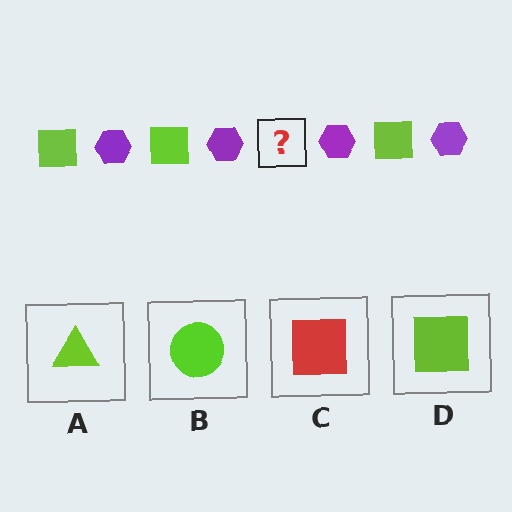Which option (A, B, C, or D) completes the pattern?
D.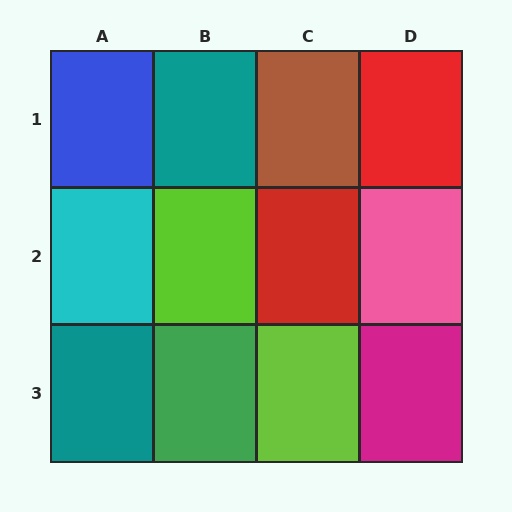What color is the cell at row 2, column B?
Lime.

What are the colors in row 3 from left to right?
Teal, green, lime, magenta.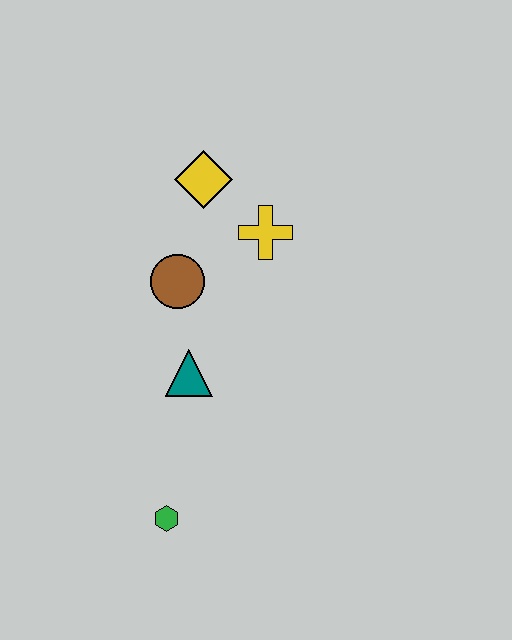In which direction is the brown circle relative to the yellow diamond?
The brown circle is below the yellow diamond.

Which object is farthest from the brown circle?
The green hexagon is farthest from the brown circle.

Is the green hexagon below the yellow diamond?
Yes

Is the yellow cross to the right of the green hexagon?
Yes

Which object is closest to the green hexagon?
The teal triangle is closest to the green hexagon.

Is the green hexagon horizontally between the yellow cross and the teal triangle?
No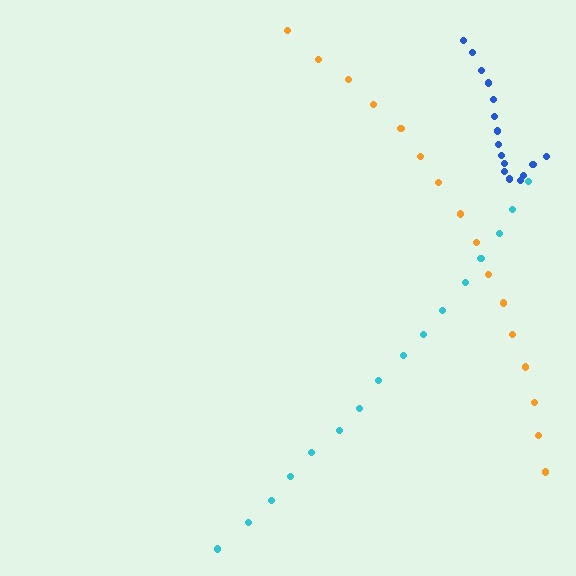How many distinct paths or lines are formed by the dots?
There are 3 distinct paths.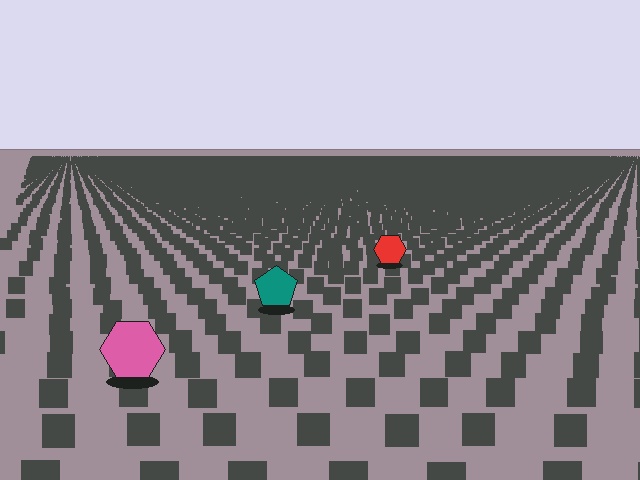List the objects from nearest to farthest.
From nearest to farthest: the pink hexagon, the teal pentagon, the red hexagon.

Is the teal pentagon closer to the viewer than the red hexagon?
Yes. The teal pentagon is closer — you can tell from the texture gradient: the ground texture is coarser near it.